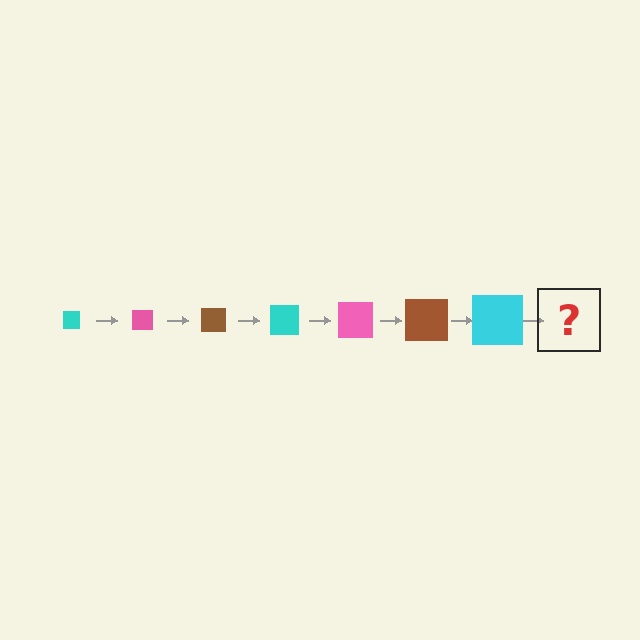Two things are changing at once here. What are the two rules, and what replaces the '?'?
The two rules are that the square grows larger each step and the color cycles through cyan, pink, and brown. The '?' should be a pink square, larger than the previous one.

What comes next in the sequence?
The next element should be a pink square, larger than the previous one.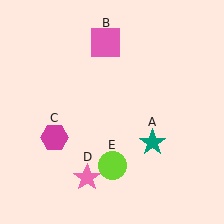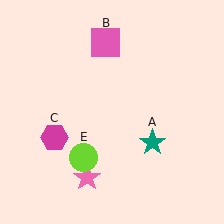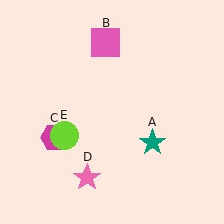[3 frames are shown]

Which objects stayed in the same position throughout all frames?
Teal star (object A) and pink square (object B) and magenta hexagon (object C) and pink star (object D) remained stationary.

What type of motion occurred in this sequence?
The lime circle (object E) rotated clockwise around the center of the scene.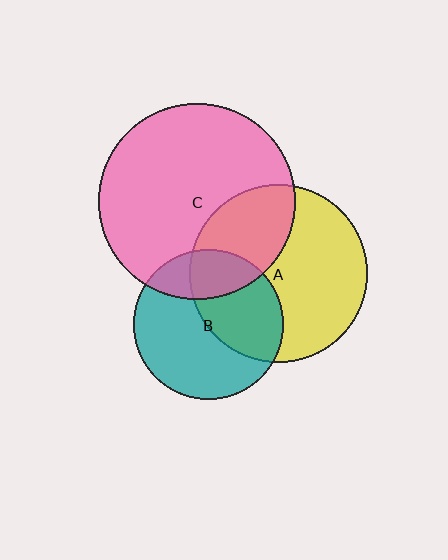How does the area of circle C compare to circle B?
Approximately 1.7 times.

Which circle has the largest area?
Circle C (pink).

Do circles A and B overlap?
Yes.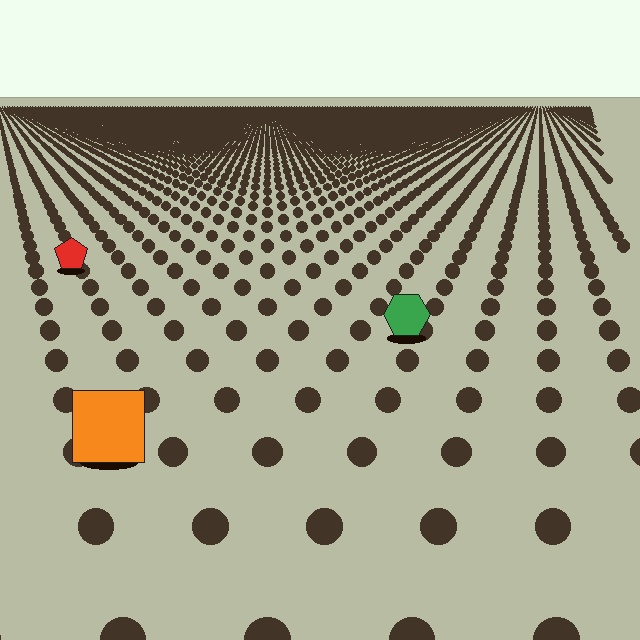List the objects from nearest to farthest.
From nearest to farthest: the orange square, the green hexagon, the red pentagon.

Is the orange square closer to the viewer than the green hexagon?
Yes. The orange square is closer — you can tell from the texture gradient: the ground texture is coarser near it.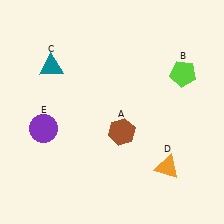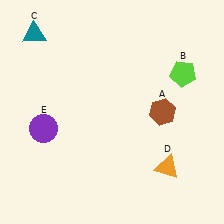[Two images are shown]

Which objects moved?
The objects that moved are: the brown hexagon (A), the teal triangle (C).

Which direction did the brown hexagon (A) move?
The brown hexagon (A) moved right.